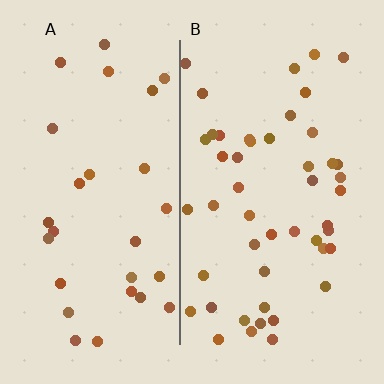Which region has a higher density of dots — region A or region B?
B (the right).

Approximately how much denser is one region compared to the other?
Approximately 1.7× — region B over region A.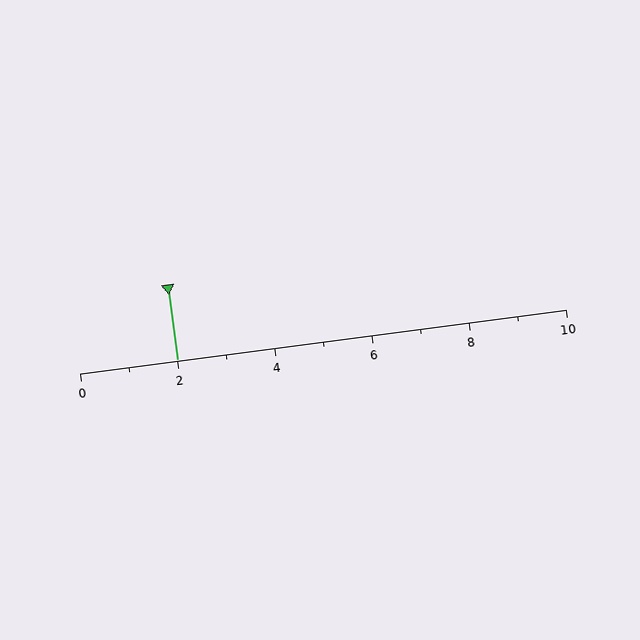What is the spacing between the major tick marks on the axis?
The major ticks are spaced 2 apart.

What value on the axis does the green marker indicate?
The marker indicates approximately 2.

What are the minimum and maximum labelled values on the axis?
The axis runs from 0 to 10.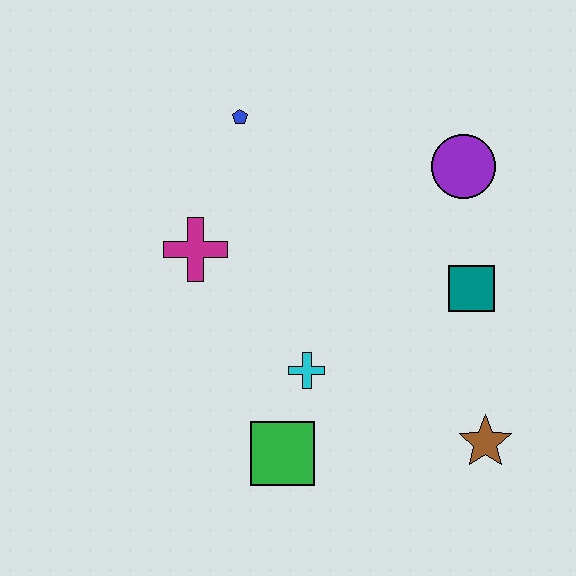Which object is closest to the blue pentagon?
The magenta cross is closest to the blue pentagon.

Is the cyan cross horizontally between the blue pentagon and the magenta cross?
No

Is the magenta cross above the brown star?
Yes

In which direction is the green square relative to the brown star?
The green square is to the left of the brown star.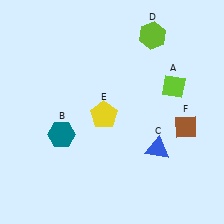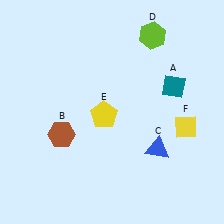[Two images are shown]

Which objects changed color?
A changed from lime to teal. B changed from teal to brown. F changed from brown to yellow.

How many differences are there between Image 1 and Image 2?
There are 3 differences between the two images.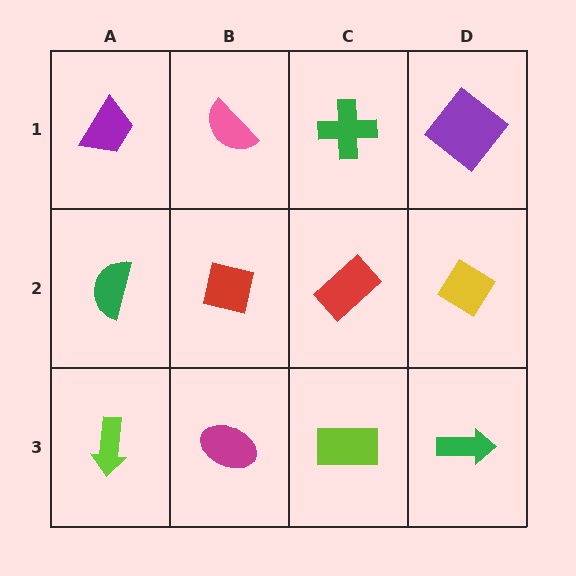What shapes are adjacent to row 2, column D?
A purple diamond (row 1, column D), a green arrow (row 3, column D), a red rectangle (row 2, column C).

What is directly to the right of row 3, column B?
A lime rectangle.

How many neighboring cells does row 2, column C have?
4.